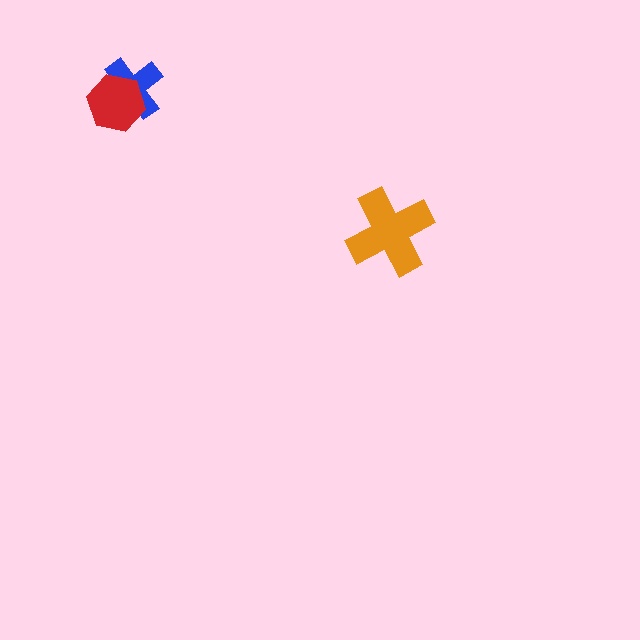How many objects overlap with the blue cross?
1 object overlaps with the blue cross.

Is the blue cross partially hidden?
Yes, it is partially covered by another shape.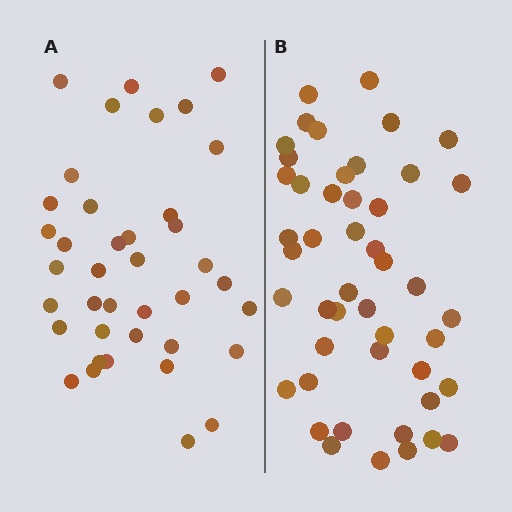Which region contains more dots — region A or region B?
Region B (the right region) has more dots.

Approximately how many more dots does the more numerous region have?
Region B has roughly 8 or so more dots than region A.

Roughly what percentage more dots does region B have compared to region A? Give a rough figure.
About 20% more.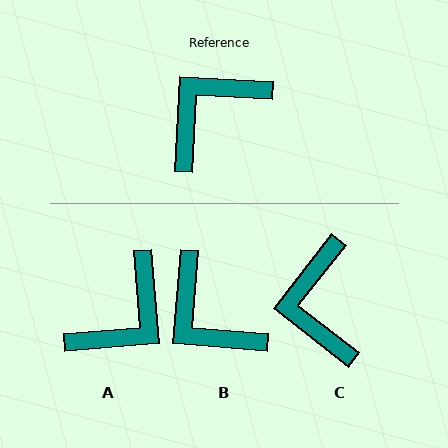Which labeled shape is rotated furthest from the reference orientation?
A, about 172 degrees away.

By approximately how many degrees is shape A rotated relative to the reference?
Approximately 172 degrees clockwise.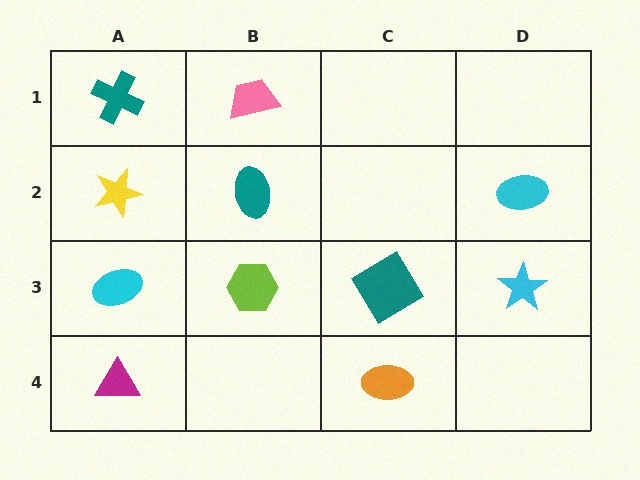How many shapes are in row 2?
3 shapes.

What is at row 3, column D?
A cyan star.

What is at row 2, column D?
A cyan ellipse.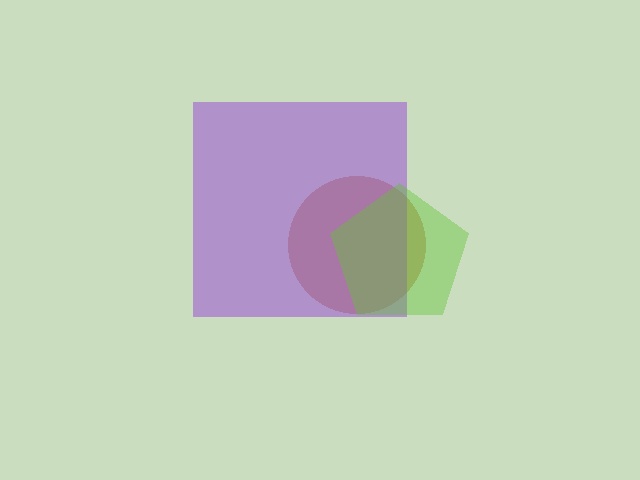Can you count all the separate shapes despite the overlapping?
Yes, there are 3 separate shapes.